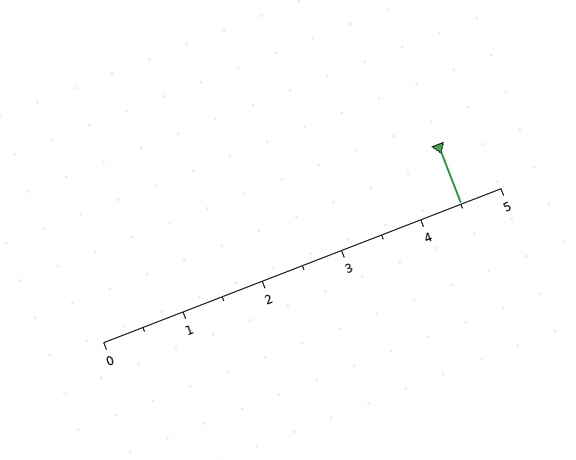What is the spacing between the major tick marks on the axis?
The major ticks are spaced 1 apart.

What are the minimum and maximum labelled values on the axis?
The axis runs from 0 to 5.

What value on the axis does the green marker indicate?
The marker indicates approximately 4.5.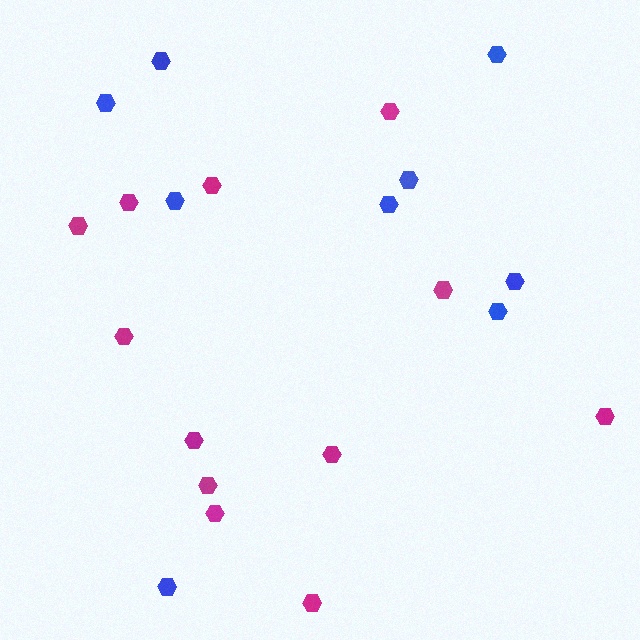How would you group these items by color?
There are 2 groups: one group of blue hexagons (9) and one group of magenta hexagons (12).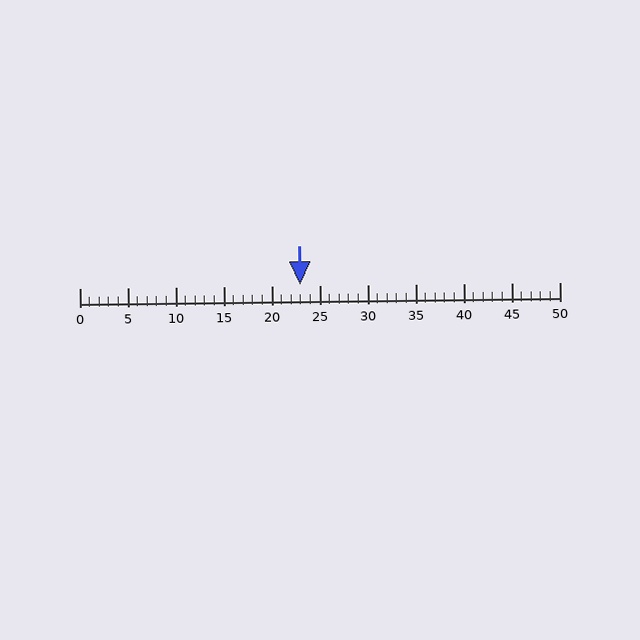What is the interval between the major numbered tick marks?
The major tick marks are spaced 5 units apart.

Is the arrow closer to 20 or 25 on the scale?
The arrow is closer to 25.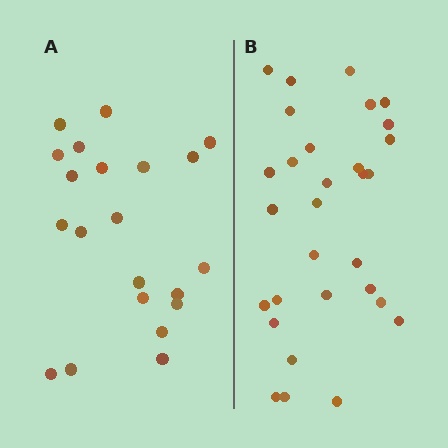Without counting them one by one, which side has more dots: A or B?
Region B (the right region) has more dots.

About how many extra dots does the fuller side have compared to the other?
Region B has roughly 8 or so more dots than region A.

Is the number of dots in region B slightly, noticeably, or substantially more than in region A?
Region B has noticeably more, but not dramatically so. The ratio is roughly 1.4 to 1.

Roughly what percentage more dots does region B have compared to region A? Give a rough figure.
About 45% more.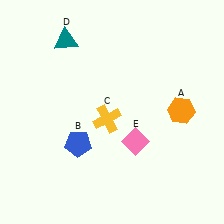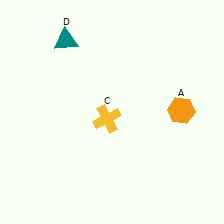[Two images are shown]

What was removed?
The pink diamond (E), the blue pentagon (B) were removed in Image 2.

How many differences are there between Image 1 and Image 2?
There are 2 differences between the two images.